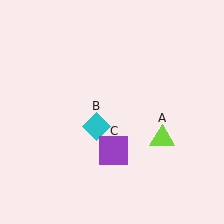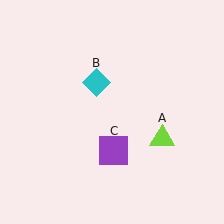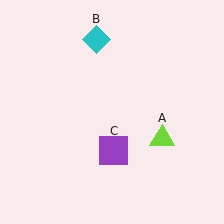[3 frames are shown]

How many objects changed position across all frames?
1 object changed position: cyan diamond (object B).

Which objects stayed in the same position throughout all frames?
Lime triangle (object A) and purple square (object C) remained stationary.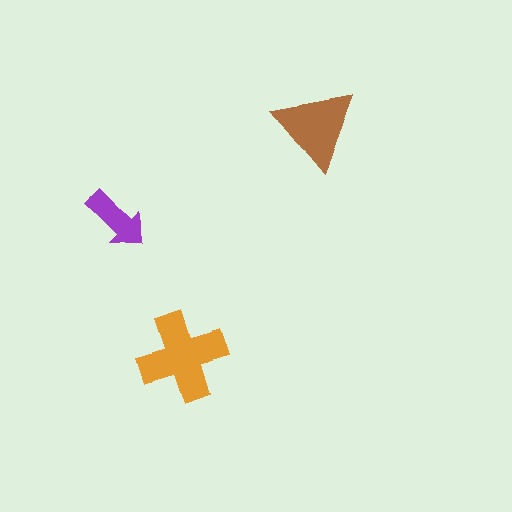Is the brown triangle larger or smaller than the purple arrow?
Larger.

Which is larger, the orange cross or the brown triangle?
The orange cross.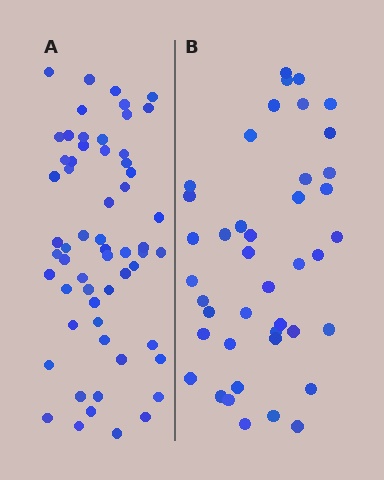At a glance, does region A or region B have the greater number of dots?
Region A (the left region) has more dots.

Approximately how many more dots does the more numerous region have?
Region A has approximately 15 more dots than region B.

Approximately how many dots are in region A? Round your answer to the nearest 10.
About 60 dots. (The exact count is 59, which rounds to 60.)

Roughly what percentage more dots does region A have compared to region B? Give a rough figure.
About 40% more.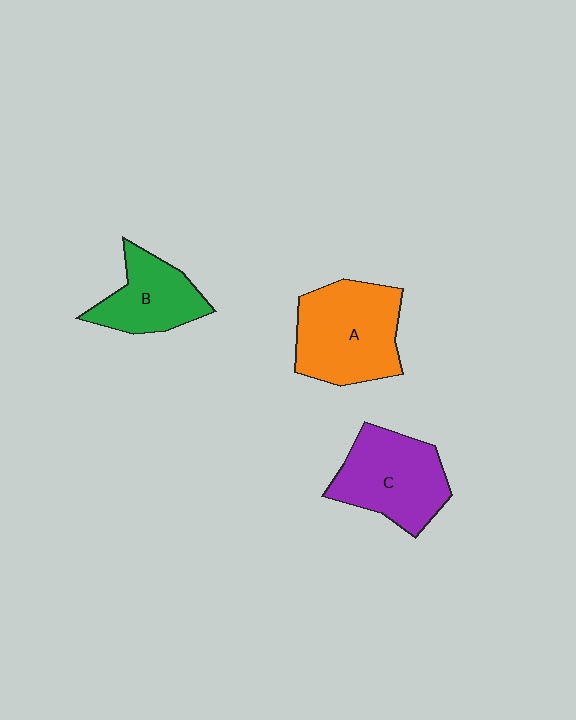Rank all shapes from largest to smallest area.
From largest to smallest: A (orange), C (purple), B (green).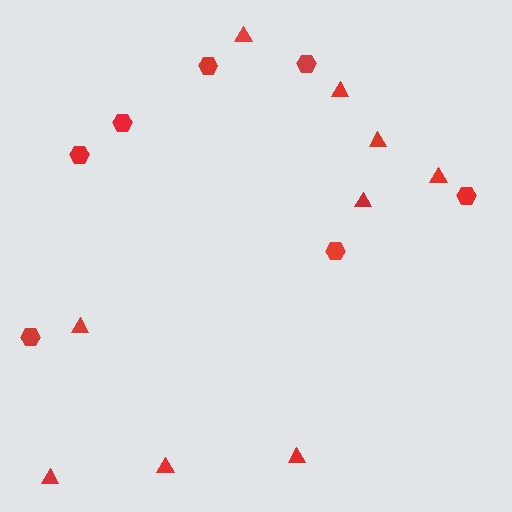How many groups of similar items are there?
There are 2 groups: one group of hexagons (7) and one group of triangles (9).